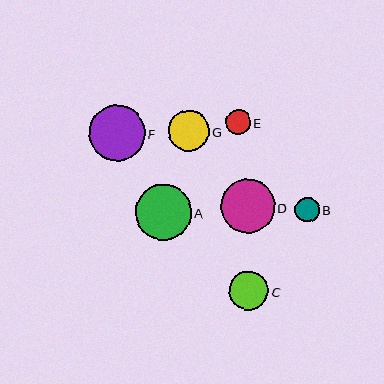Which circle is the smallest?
Circle B is the smallest with a size of approximately 24 pixels.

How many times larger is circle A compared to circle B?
Circle A is approximately 2.3 times the size of circle B.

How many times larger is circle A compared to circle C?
Circle A is approximately 1.4 times the size of circle C.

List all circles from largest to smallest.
From largest to smallest: F, A, D, G, C, E, B.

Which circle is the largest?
Circle F is the largest with a size of approximately 56 pixels.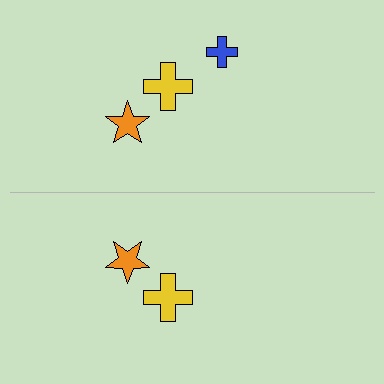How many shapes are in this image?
There are 5 shapes in this image.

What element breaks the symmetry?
A blue cross is missing from the bottom side.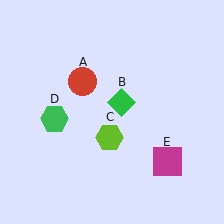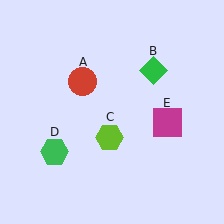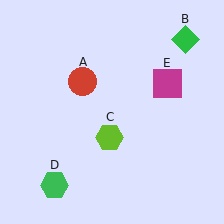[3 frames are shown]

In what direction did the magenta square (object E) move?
The magenta square (object E) moved up.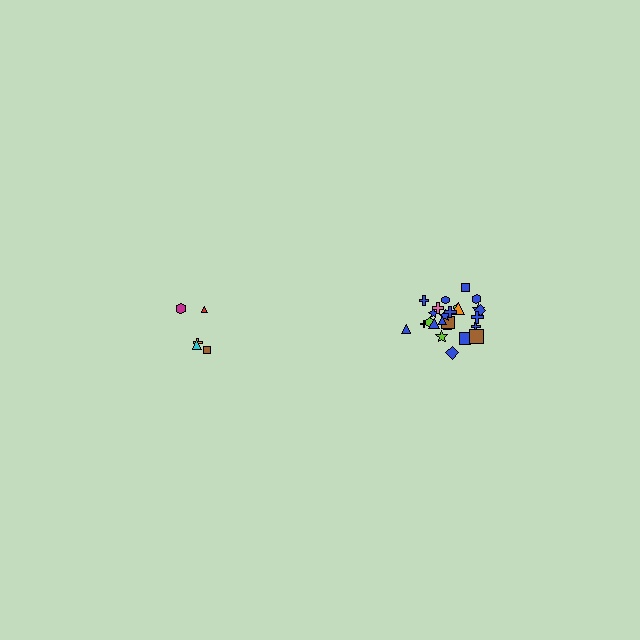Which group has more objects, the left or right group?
The right group.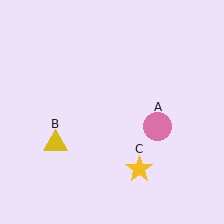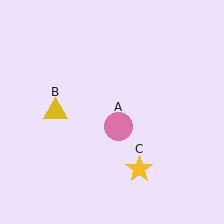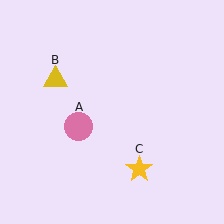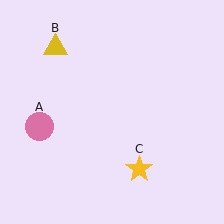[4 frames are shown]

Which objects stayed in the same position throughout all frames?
Yellow star (object C) remained stationary.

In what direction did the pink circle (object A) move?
The pink circle (object A) moved left.